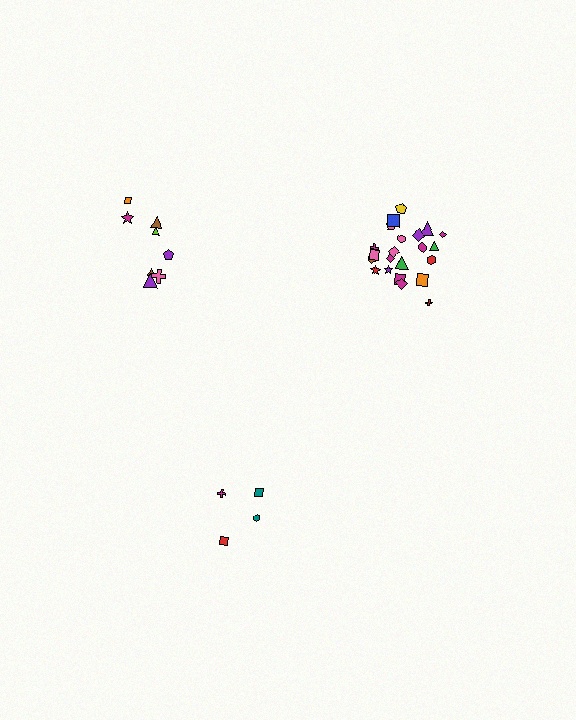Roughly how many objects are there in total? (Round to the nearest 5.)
Roughly 35 objects in total.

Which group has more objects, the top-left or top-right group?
The top-right group.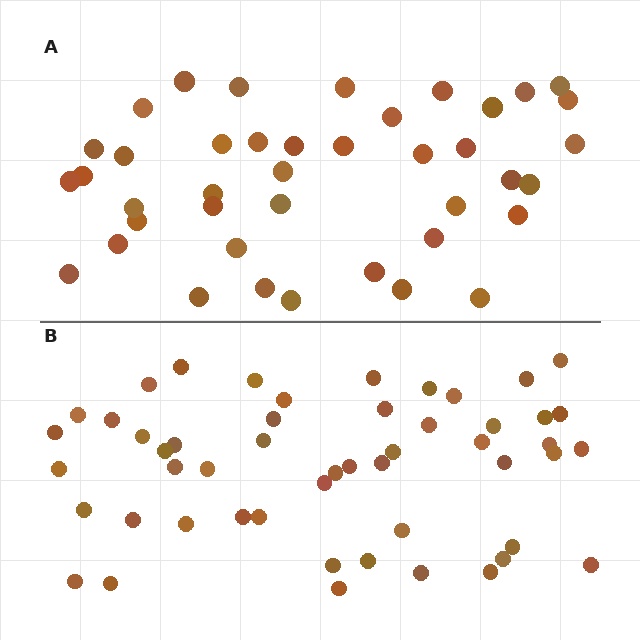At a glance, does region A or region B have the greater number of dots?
Region B (the bottom region) has more dots.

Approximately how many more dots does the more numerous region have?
Region B has roughly 10 or so more dots than region A.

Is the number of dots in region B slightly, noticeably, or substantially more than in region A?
Region B has only slightly more — the two regions are fairly close. The ratio is roughly 1.2 to 1.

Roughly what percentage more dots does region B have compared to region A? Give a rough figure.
About 25% more.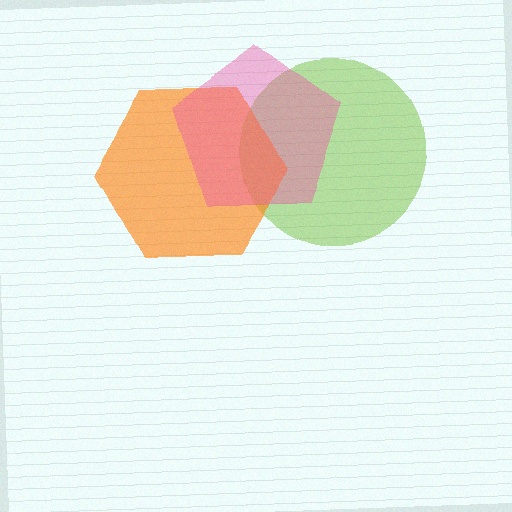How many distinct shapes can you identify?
There are 3 distinct shapes: a lime circle, an orange hexagon, a pink pentagon.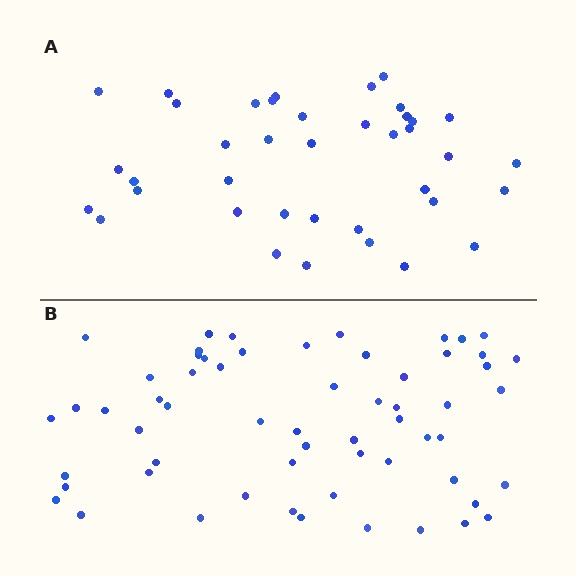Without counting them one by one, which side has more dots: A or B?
Region B (the bottom region) has more dots.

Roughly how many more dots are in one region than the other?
Region B has approximately 20 more dots than region A.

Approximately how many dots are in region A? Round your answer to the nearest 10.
About 40 dots. (The exact count is 39, which rounds to 40.)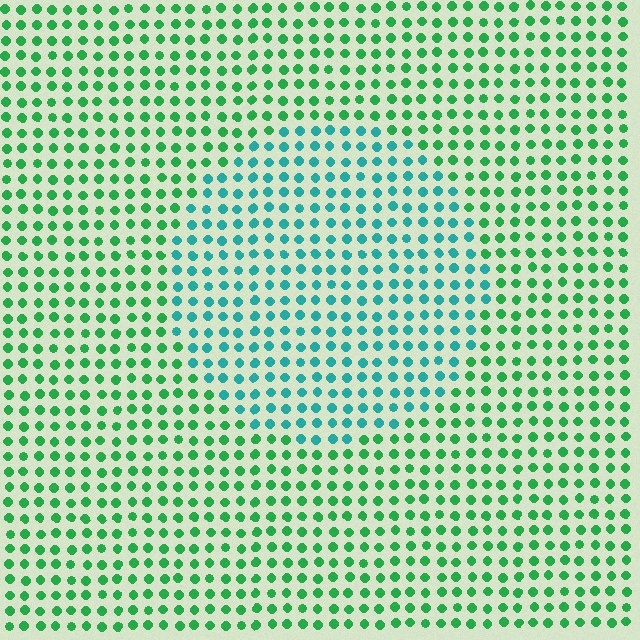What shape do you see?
I see a circle.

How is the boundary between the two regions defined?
The boundary is defined purely by a slight shift in hue (about 40 degrees). Spacing, size, and orientation are identical on both sides.